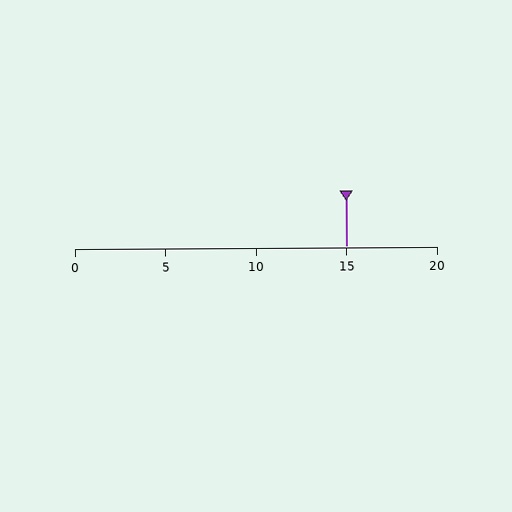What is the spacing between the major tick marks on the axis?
The major ticks are spaced 5 apart.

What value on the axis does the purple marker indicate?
The marker indicates approximately 15.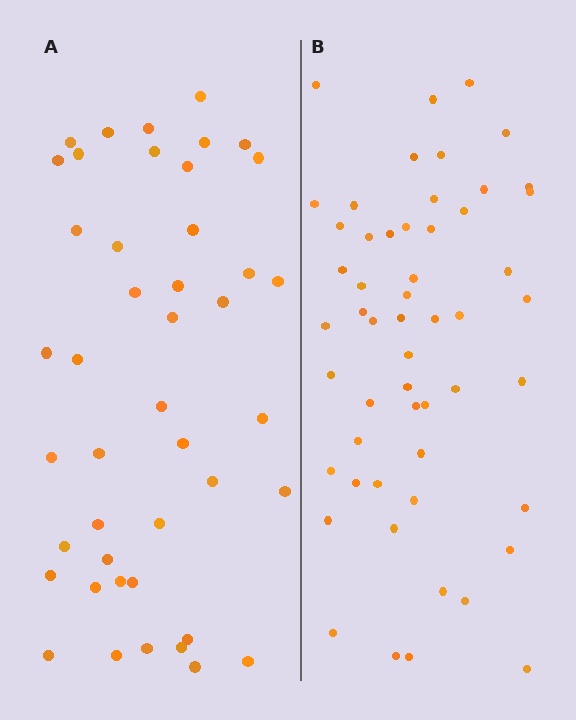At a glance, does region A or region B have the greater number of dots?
Region B (the right region) has more dots.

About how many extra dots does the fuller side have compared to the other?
Region B has roughly 10 or so more dots than region A.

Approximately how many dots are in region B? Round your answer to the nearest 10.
About 50 dots. (The exact count is 54, which rounds to 50.)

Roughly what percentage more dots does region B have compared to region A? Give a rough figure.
About 25% more.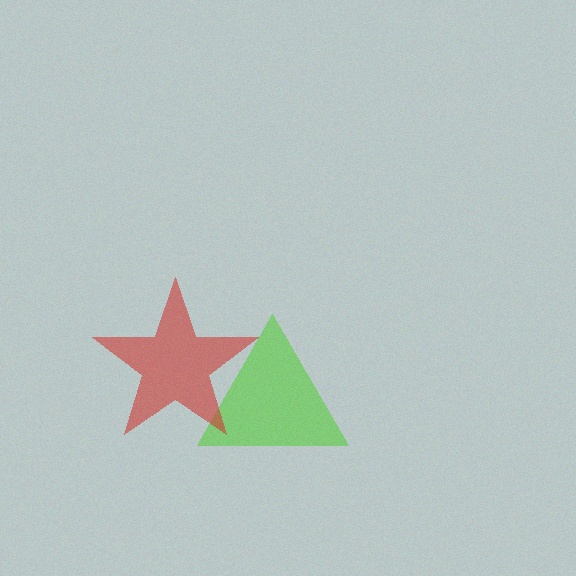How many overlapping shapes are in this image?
There are 2 overlapping shapes in the image.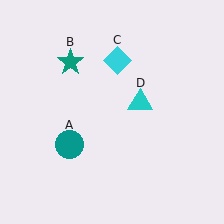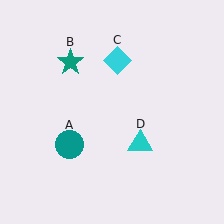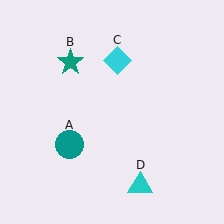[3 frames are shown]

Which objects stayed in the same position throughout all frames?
Teal circle (object A) and teal star (object B) and cyan diamond (object C) remained stationary.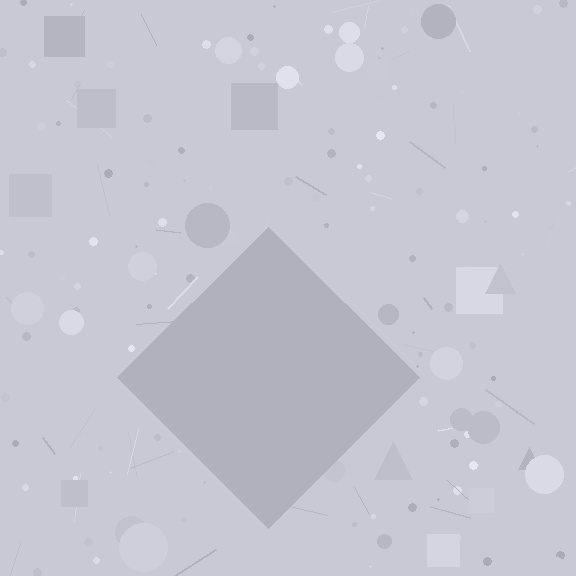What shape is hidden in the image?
A diamond is hidden in the image.